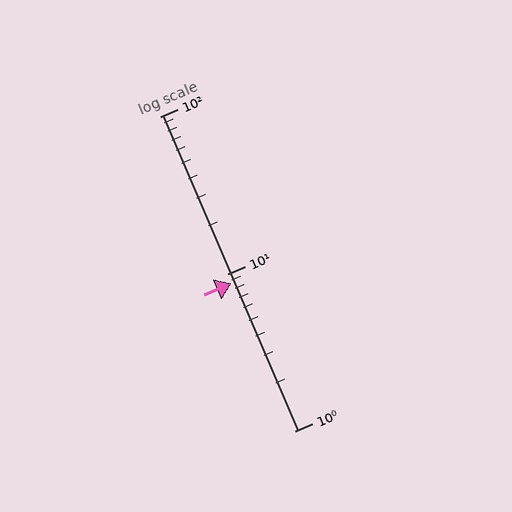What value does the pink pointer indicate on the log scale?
The pointer indicates approximately 8.7.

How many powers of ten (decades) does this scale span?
The scale spans 2 decades, from 1 to 100.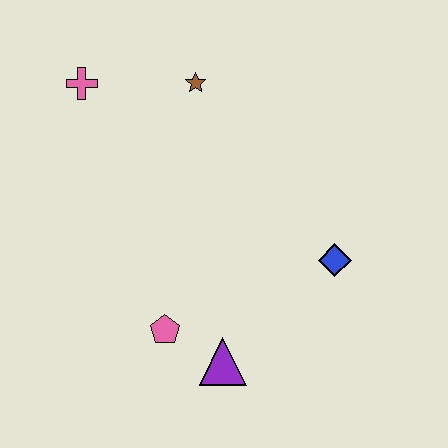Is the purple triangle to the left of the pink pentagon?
No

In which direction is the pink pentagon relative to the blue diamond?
The pink pentagon is to the left of the blue diamond.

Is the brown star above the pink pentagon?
Yes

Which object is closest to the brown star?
The pink cross is closest to the brown star.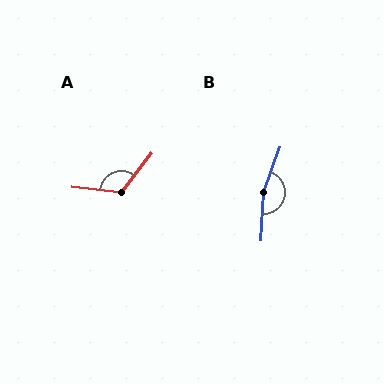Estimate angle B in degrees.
Approximately 163 degrees.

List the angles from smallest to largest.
A (121°), B (163°).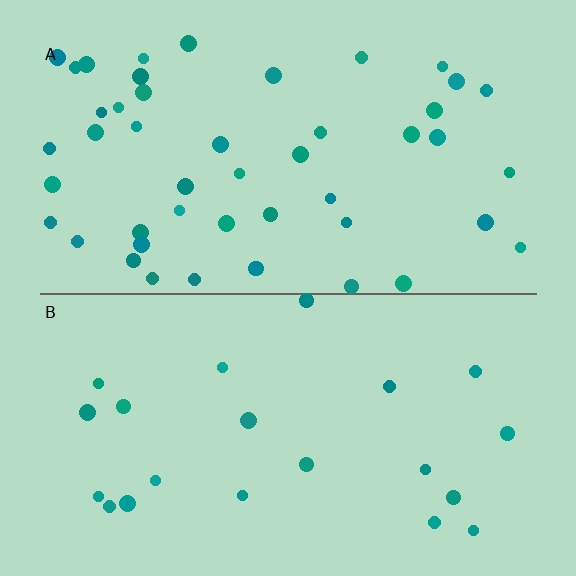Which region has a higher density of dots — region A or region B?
A (the top).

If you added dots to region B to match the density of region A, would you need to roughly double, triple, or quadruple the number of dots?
Approximately double.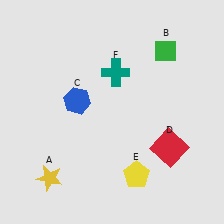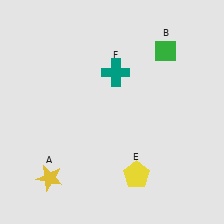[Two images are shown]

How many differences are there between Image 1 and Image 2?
There are 2 differences between the two images.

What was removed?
The blue hexagon (C), the red square (D) were removed in Image 2.